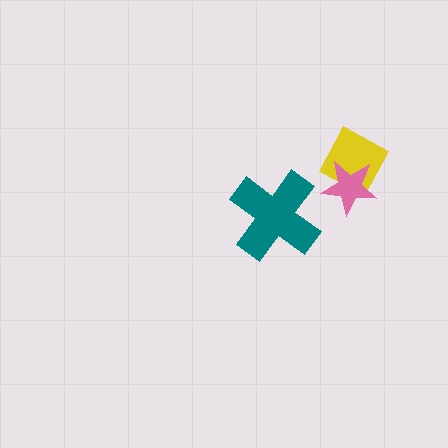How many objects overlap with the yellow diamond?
1 object overlaps with the yellow diamond.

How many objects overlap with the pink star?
1 object overlaps with the pink star.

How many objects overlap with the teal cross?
0 objects overlap with the teal cross.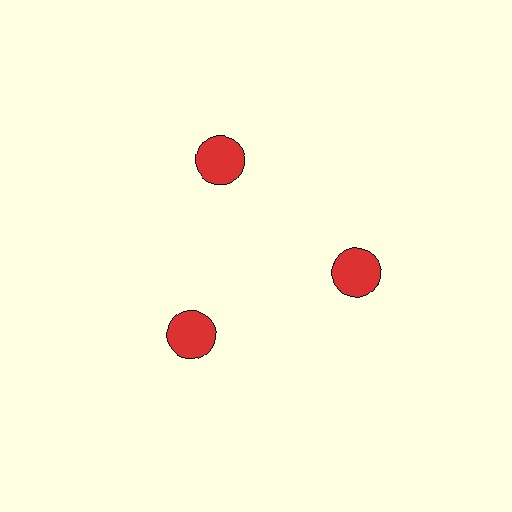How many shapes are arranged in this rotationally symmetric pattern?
There are 3 shapes, arranged in 3 groups of 1.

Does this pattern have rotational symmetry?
Yes, this pattern has 3-fold rotational symmetry. It looks the same after rotating 120 degrees around the center.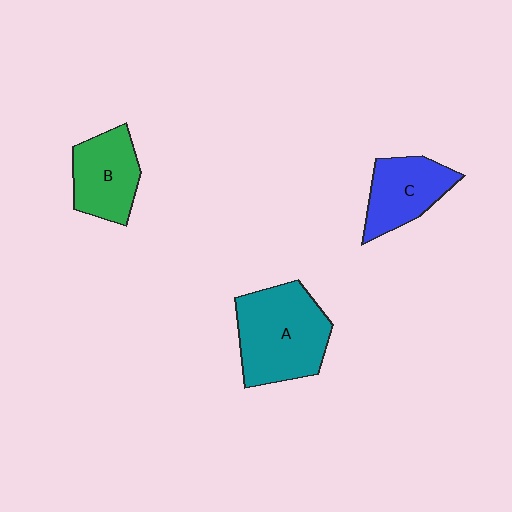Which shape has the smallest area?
Shape C (blue).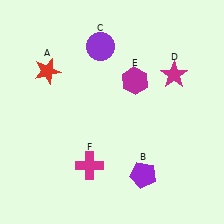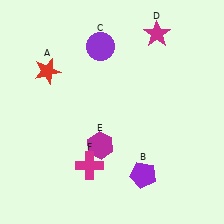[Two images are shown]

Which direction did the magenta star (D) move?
The magenta star (D) moved up.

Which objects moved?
The objects that moved are: the magenta star (D), the magenta hexagon (E).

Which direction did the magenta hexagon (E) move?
The magenta hexagon (E) moved down.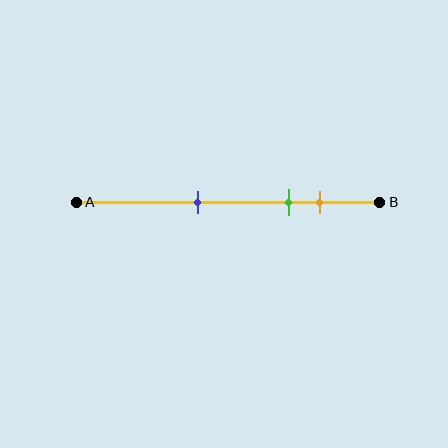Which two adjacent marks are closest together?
The green and orange marks are the closest adjacent pair.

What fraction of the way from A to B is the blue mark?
The blue mark is approximately 40% (0.4) of the way from A to B.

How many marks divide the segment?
There are 3 marks dividing the segment.